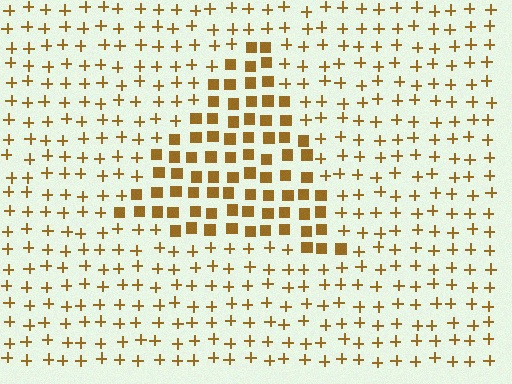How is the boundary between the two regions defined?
The boundary is defined by a change in element shape: squares inside vs. plus signs outside. All elements share the same color and spacing.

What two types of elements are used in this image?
The image uses squares inside the triangle region and plus signs outside it.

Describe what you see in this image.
The image is filled with small brown elements arranged in a uniform grid. A triangle-shaped region contains squares, while the surrounding area contains plus signs. The boundary is defined purely by the change in element shape.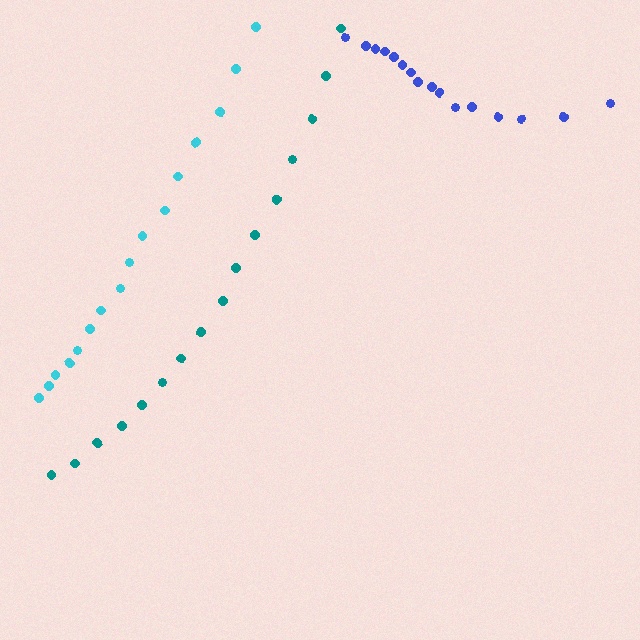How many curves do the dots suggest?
There are 3 distinct paths.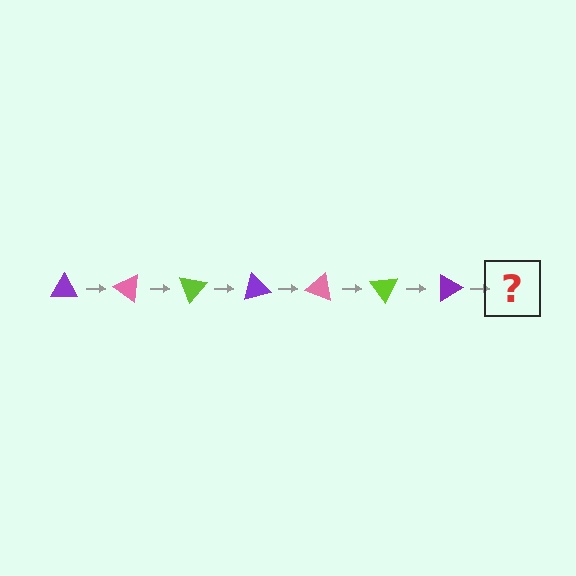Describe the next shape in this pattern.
It should be a pink triangle, rotated 245 degrees from the start.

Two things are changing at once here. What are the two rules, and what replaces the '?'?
The two rules are that it rotates 35 degrees each step and the color cycles through purple, pink, and lime. The '?' should be a pink triangle, rotated 245 degrees from the start.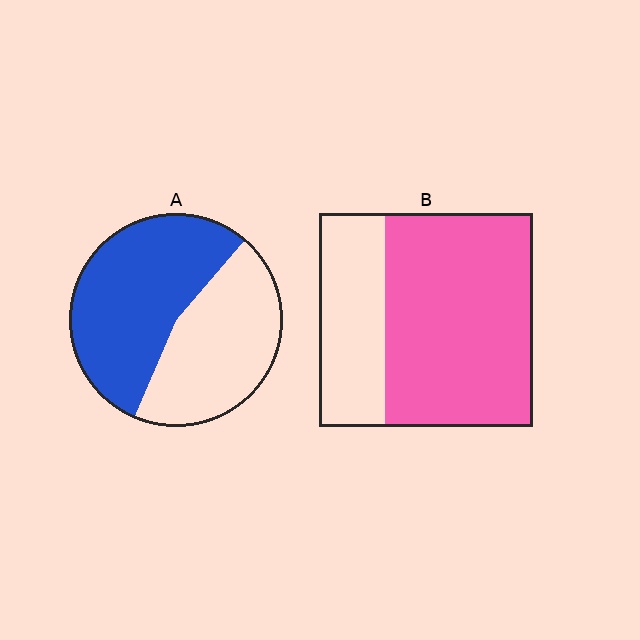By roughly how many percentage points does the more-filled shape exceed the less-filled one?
By roughly 15 percentage points (B over A).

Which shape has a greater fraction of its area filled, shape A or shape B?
Shape B.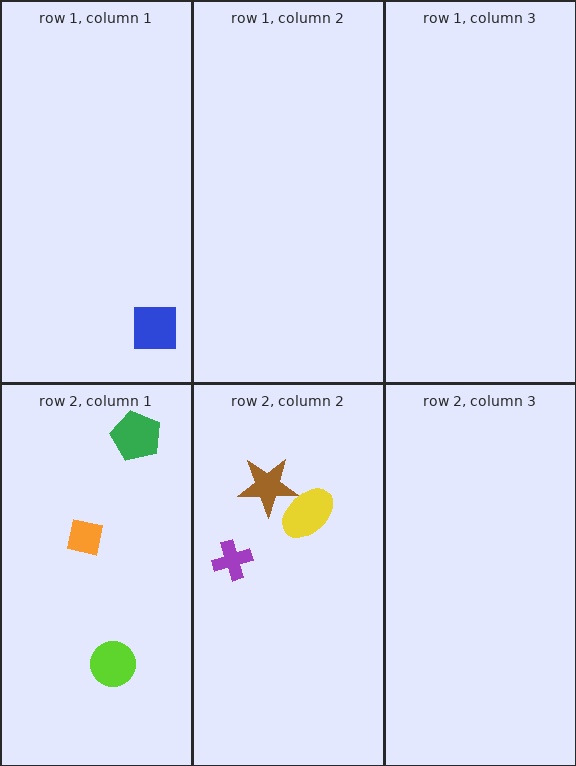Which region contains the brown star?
The row 2, column 2 region.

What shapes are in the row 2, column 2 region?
The purple cross, the yellow ellipse, the brown star.